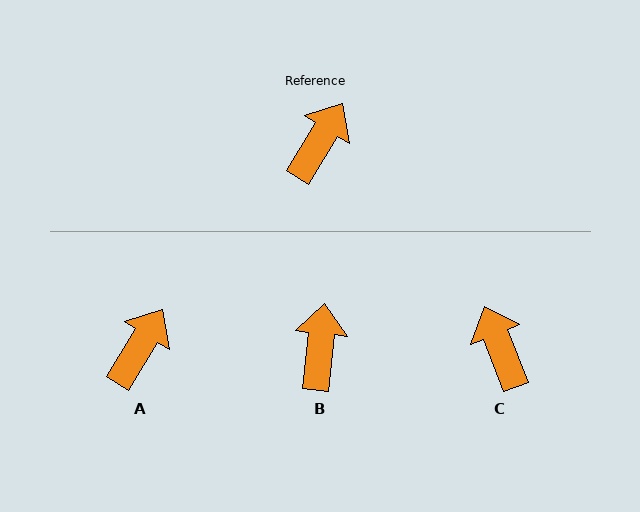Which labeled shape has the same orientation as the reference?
A.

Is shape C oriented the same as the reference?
No, it is off by about 53 degrees.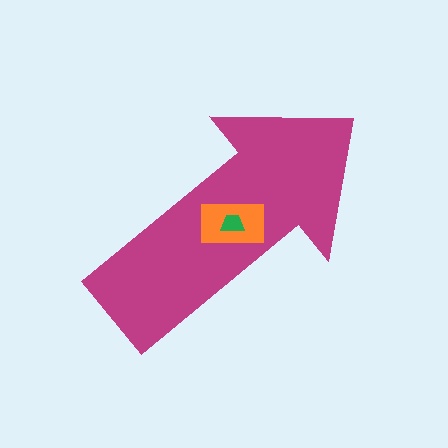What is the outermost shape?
The magenta arrow.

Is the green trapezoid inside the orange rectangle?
Yes.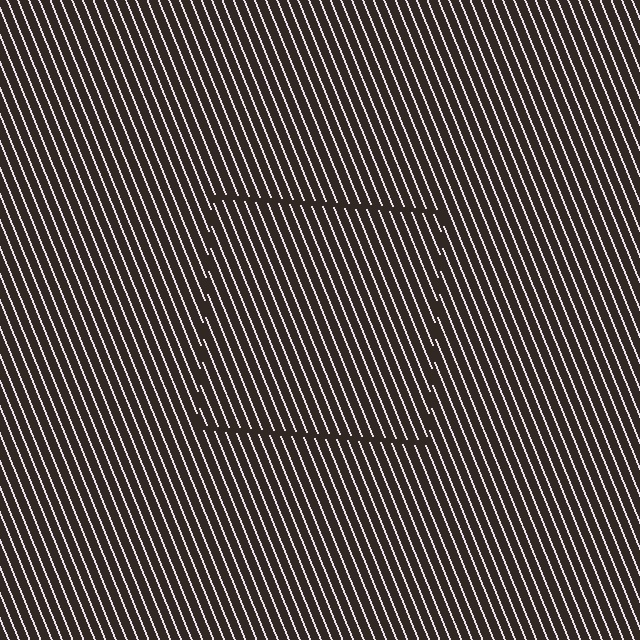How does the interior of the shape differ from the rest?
The interior of the shape contains the same grating, shifted by half a period — the contour is defined by the phase discontinuity where line-ends from the inner and outer gratings abut.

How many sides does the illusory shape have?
4 sides — the line-ends trace a square.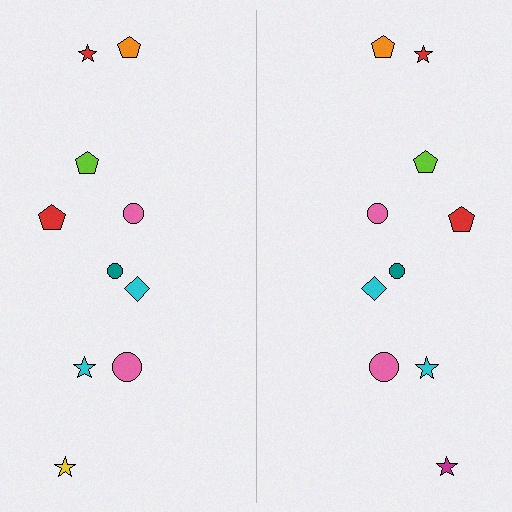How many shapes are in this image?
There are 20 shapes in this image.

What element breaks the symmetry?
The magenta star on the right side breaks the symmetry — its mirror counterpart is yellow.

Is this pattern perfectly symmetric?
No, the pattern is not perfectly symmetric. The magenta star on the right side breaks the symmetry — its mirror counterpart is yellow.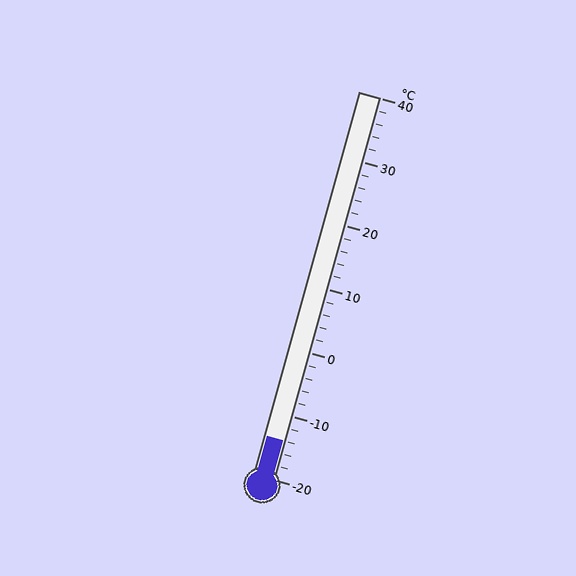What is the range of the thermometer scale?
The thermometer scale ranges from -20°C to 40°C.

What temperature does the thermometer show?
The thermometer shows approximately -14°C.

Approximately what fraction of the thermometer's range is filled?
The thermometer is filled to approximately 10% of its range.